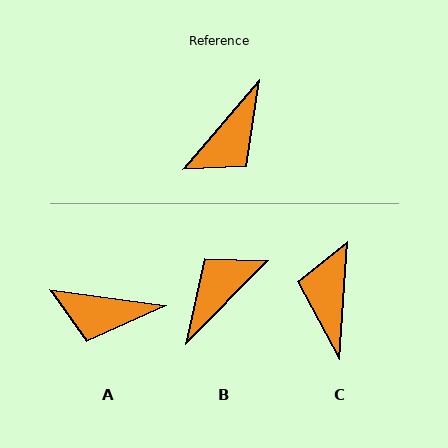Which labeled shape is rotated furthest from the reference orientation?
B, about 176 degrees away.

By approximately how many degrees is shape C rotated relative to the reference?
Approximately 143 degrees clockwise.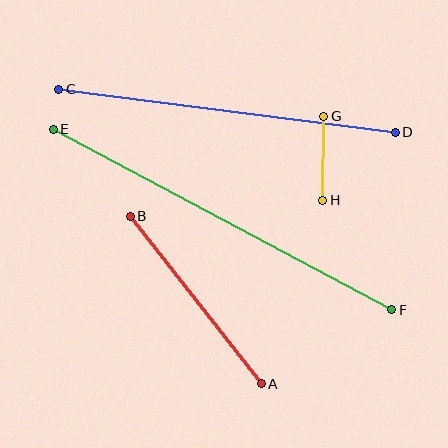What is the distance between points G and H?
The distance is approximately 84 pixels.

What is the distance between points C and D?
The distance is approximately 339 pixels.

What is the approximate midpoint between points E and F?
The midpoint is at approximately (223, 219) pixels.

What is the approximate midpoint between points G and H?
The midpoint is at approximately (323, 158) pixels.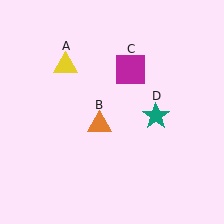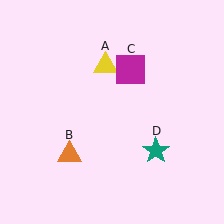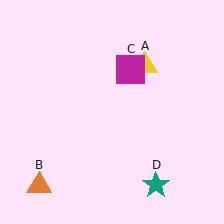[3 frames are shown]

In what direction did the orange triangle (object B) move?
The orange triangle (object B) moved down and to the left.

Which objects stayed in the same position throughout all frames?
Magenta square (object C) remained stationary.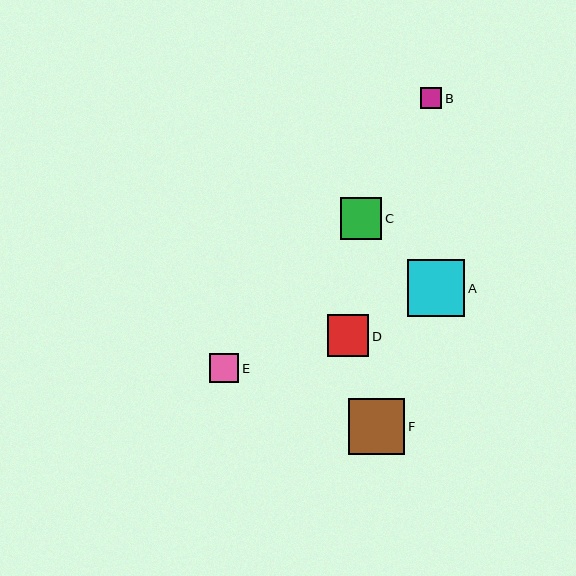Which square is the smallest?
Square B is the smallest with a size of approximately 21 pixels.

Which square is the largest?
Square A is the largest with a size of approximately 57 pixels.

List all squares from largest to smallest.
From largest to smallest: A, F, D, C, E, B.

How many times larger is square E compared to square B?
Square E is approximately 1.4 times the size of square B.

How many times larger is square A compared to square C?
Square A is approximately 1.4 times the size of square C.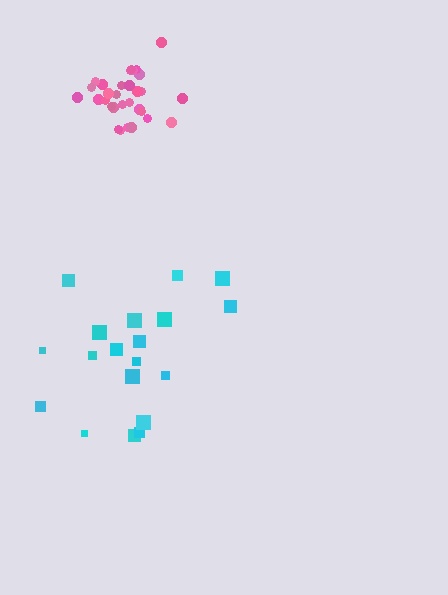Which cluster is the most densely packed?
Pink.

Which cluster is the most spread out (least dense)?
Cyan.